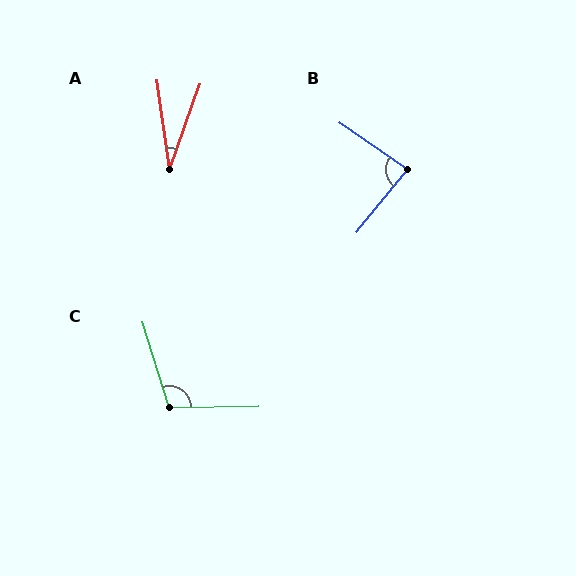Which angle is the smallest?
A, at approximately 28 degrees.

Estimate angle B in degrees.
Approximately 85 degrees.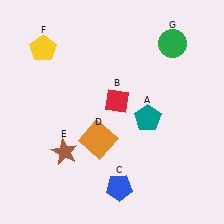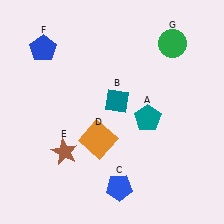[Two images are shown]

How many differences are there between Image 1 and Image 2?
There are 2 differences between the two images.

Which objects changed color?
B changed from red to teal. F changed from yellow to blue.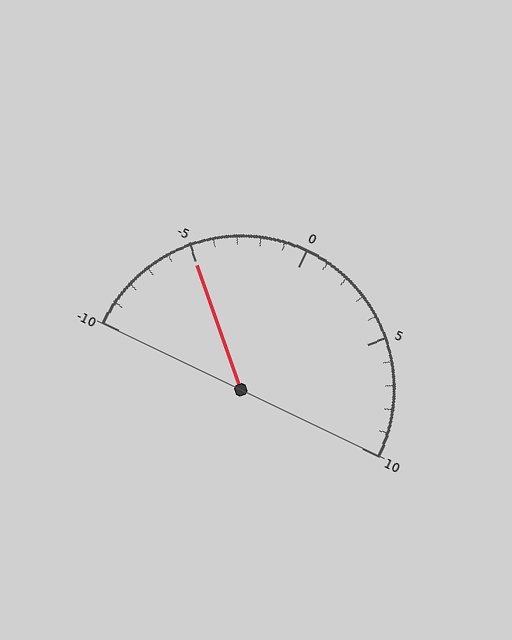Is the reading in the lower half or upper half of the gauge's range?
The reading is in the lower half of the range (-10 to 10).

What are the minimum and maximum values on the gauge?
The gauge ranges from -10 to 10.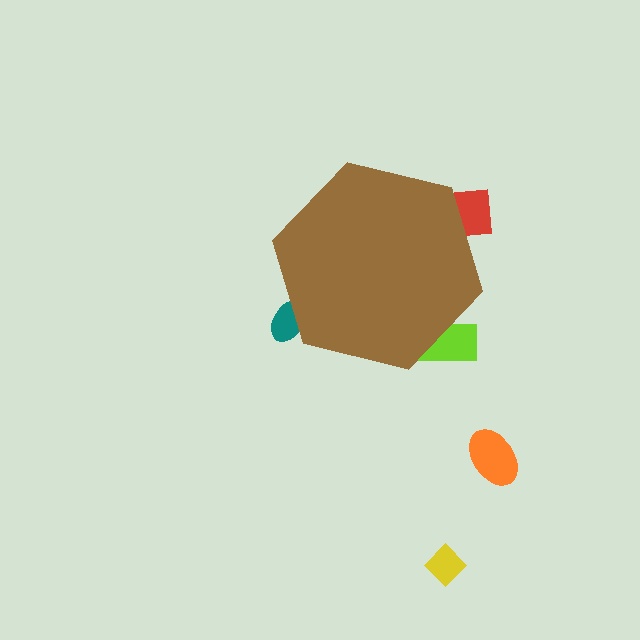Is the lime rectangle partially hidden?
Yes, the lime rectangle is partially hidden behind the brown hexagon.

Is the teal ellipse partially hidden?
Yes, the teal ellipse is partially hidden behind the brown hexagon.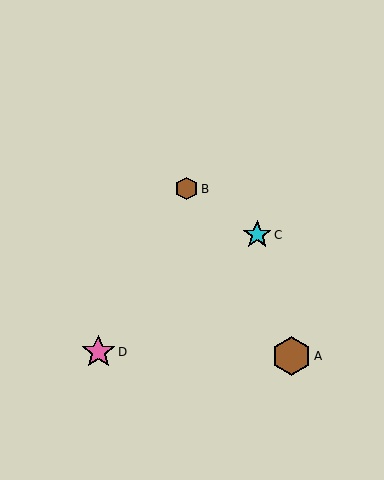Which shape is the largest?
The brown hexagon (labeled A) is the largest.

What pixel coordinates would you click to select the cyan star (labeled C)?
Click at (257, 235) to select the cyan star C.